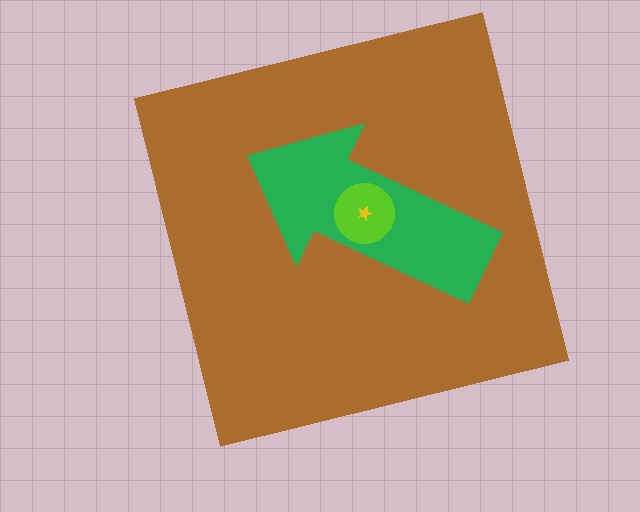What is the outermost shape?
The brown square.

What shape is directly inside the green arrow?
The lime circle.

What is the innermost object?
The yellow star.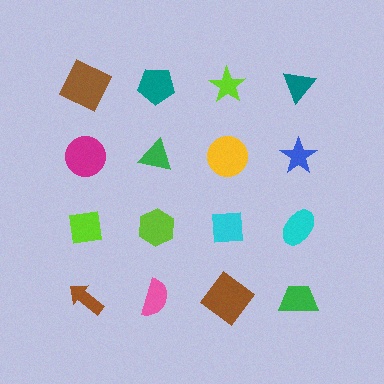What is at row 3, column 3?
A cyan square.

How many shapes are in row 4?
4 shapes.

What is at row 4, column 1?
A brown arrow.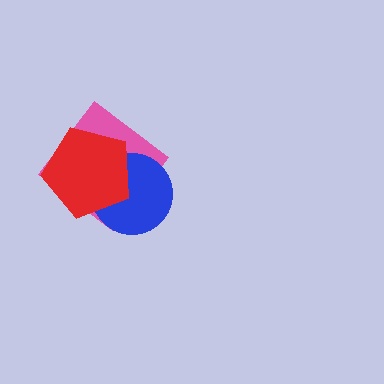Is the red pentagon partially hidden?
No, no other shape covers it.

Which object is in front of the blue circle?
The red pentagon is in front of the blue circle.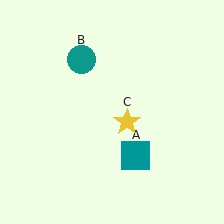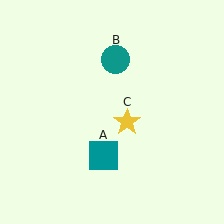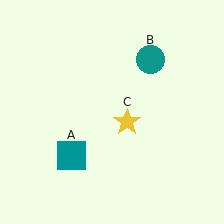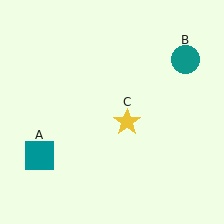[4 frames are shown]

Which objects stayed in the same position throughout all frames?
Yellow star (object C) remained stationary.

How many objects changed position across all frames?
2 objects changed position: teal square (object A), teal circle (object B).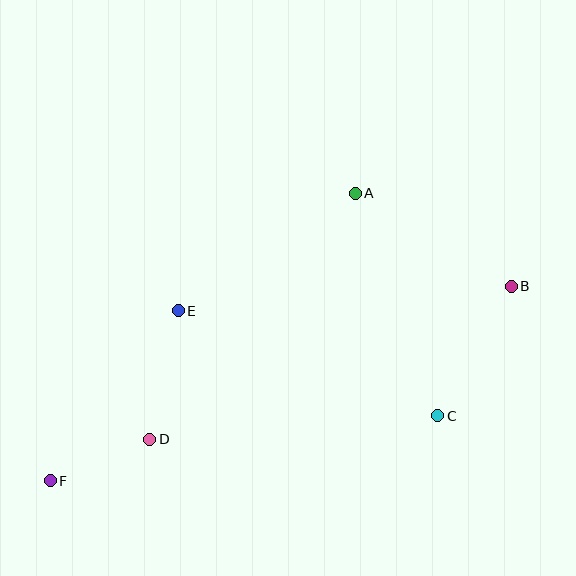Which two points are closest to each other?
Points D and F are closest to each other.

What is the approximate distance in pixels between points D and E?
The distance between D and E is approximately 131 pixels.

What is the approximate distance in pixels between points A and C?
The distance between A and C is approximately 237 pixels.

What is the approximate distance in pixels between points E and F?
The distance between E and F is approximately 213 pixels.